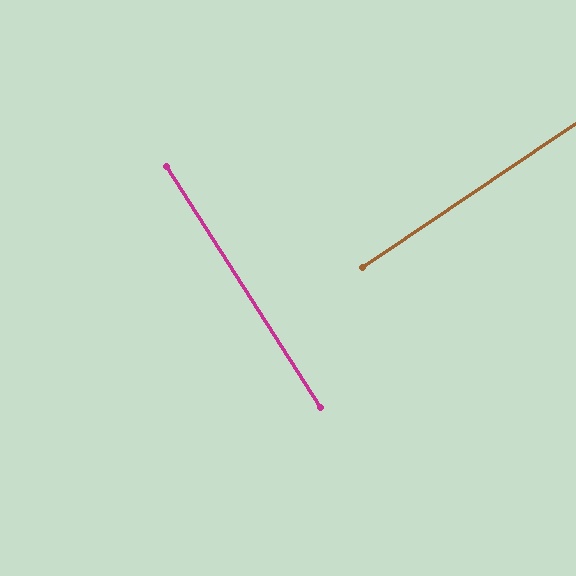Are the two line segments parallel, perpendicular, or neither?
Perpendicular — they meet at approximately 88°.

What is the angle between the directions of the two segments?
Approximately 88 degrees.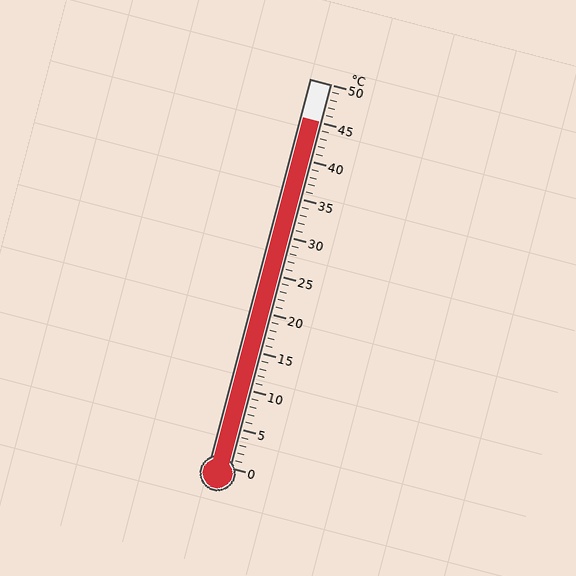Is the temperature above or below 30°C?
The temperature is above 30°C.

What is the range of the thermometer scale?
The thermometer scale ranges from 0°C to 50°C.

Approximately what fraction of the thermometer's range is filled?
The thermometer is filled to approximately 90% of its range.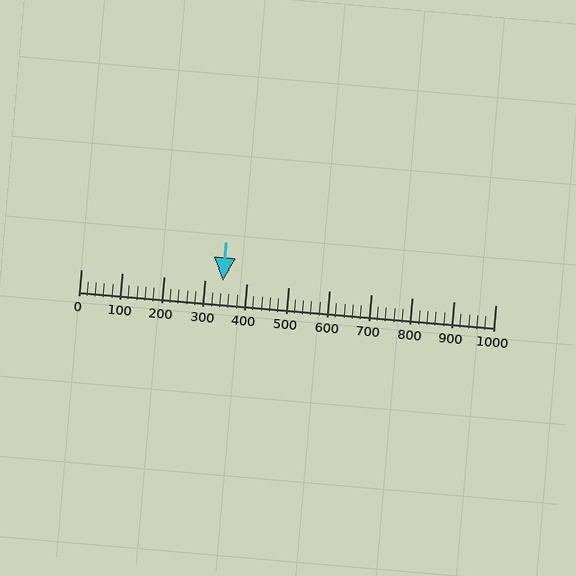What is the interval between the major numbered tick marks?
The major tick marks are spaced 100 units apart.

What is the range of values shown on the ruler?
The ruler shows values from 0 to 1000.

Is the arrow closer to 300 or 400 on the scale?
The arrow is closer to 300.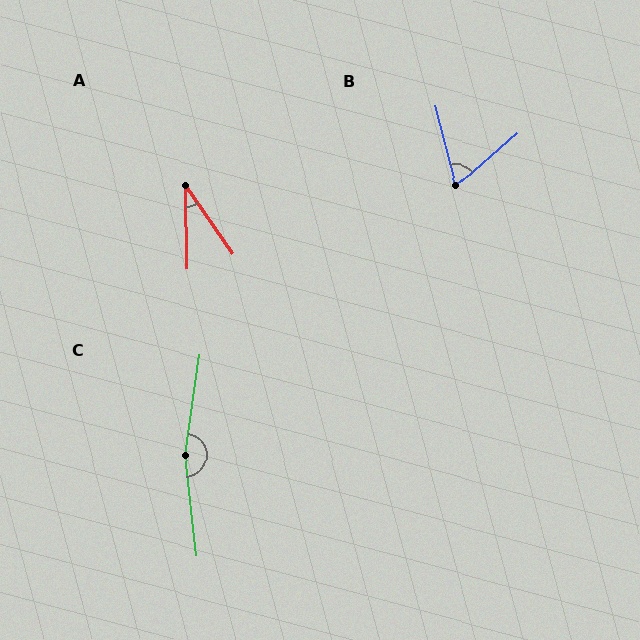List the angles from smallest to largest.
A (34°), B (64°), C (165°).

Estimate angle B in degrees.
Approximately 64 degrees.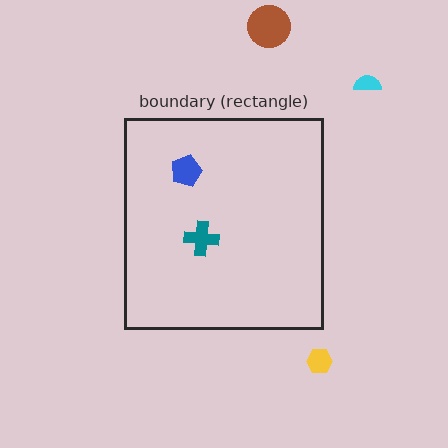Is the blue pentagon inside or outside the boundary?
Inside.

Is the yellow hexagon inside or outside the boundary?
Outside.